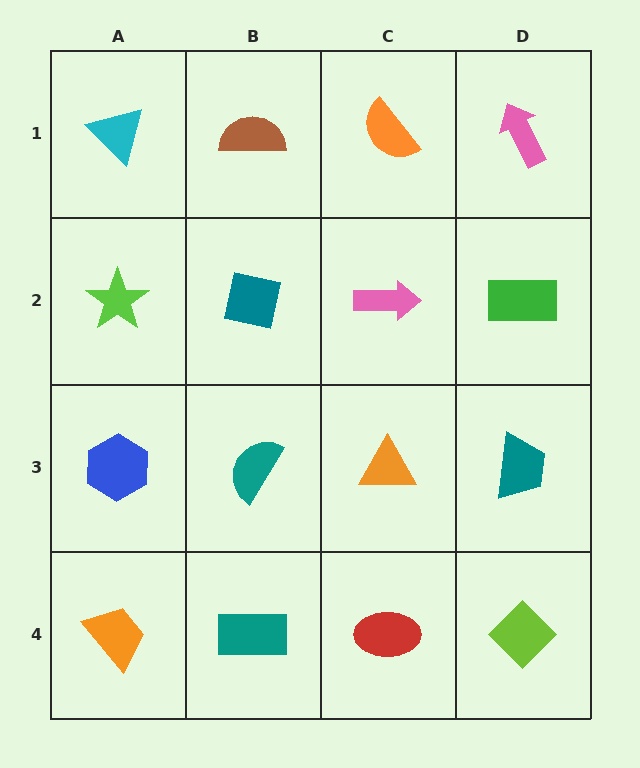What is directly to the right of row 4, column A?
A teal rectangle.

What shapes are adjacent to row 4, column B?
A teal semicircle (row 3, column B), an orange trapezoid (row 4, column A), a red ellipse (row 4, column C).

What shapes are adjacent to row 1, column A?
A lime star (row 2, column A), a brown semicircle (row 1, column B).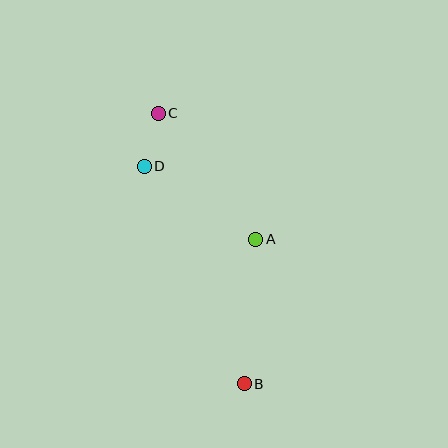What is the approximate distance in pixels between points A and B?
The distance between A and B is approximately 145 pixels.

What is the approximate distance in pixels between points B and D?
The distance between B and D is approximately 239 pixels.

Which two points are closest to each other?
Points C and D are closest to each other.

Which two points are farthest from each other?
Points B and C are farthest from each other.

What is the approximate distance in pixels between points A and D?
The distance between A and D is approximately 133 pixels.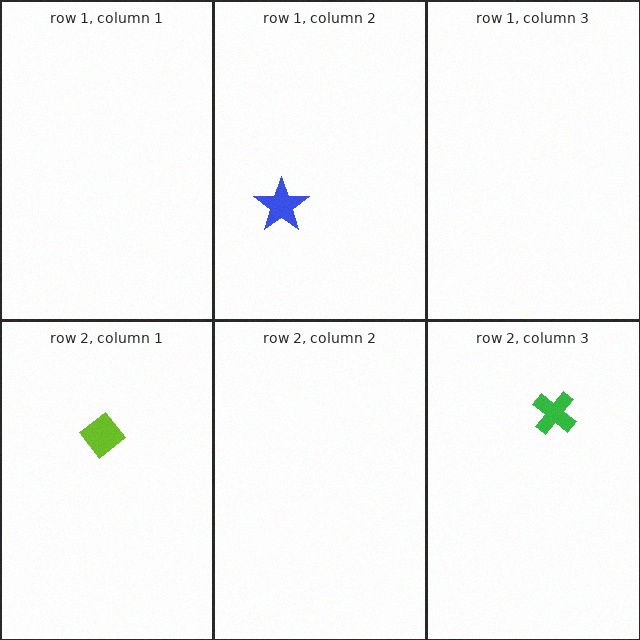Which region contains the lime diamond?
The row 2, column 1 region.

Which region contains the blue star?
The row 1, column 2 region.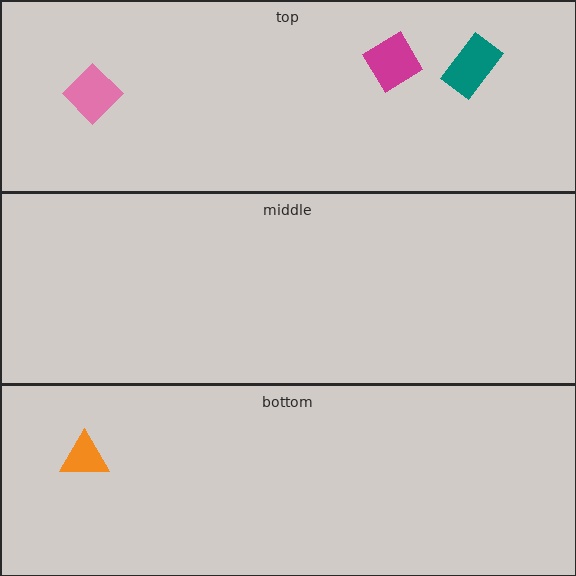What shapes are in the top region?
The magenta diamond, the teal rectangle, the pink diamond.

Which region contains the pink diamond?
The top region.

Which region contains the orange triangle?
The bottom region.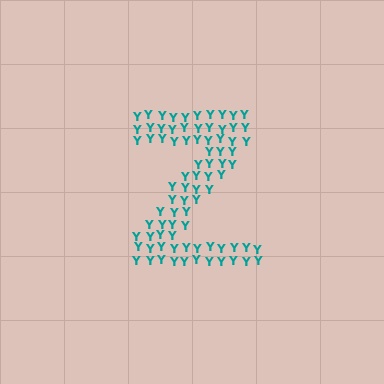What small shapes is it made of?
It is made of small letter Y's.